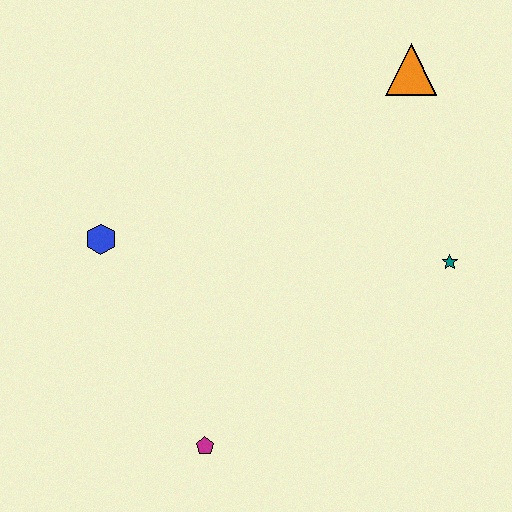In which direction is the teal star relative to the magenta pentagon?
The teal star is to the right of the magenta pentagon.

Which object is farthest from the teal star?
The blue hexagon is farthest from the teal star.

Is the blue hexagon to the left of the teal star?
Yes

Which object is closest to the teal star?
The orange triangle is closest to the teal star.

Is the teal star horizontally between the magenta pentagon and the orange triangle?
No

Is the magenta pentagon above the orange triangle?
No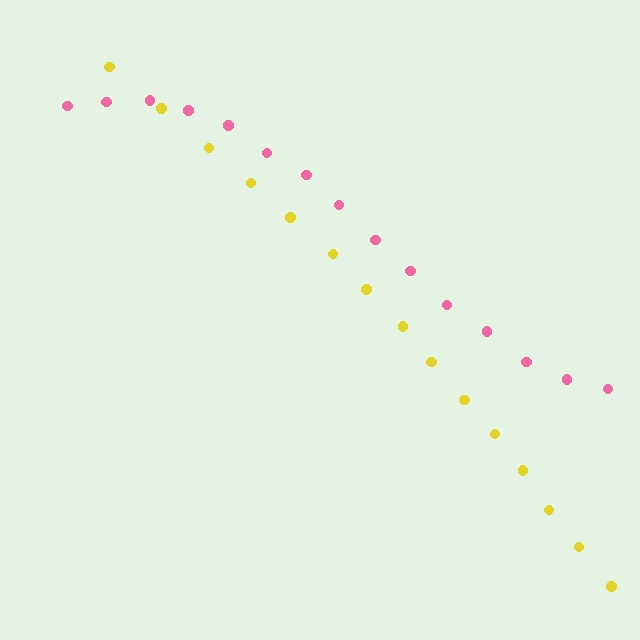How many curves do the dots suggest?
There are 2 distinct paths.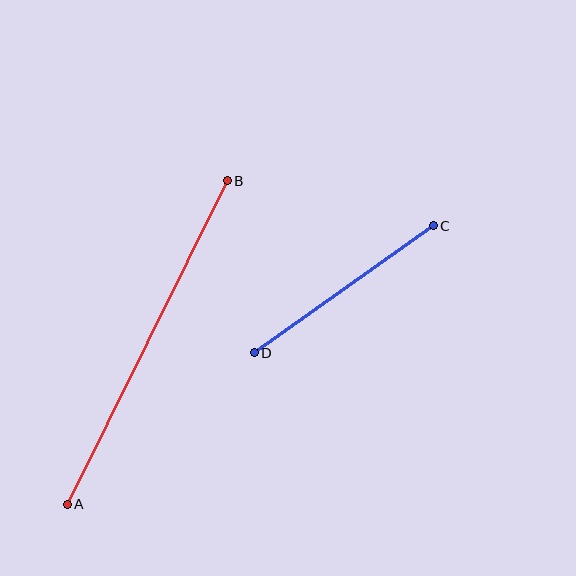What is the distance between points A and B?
The distance is approximately 361 pixels.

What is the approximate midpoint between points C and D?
The midpoint is at approximately (344, 289) pixels.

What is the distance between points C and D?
The distance is approximately 220 pixels.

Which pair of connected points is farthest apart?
Points A and B are farthest apart.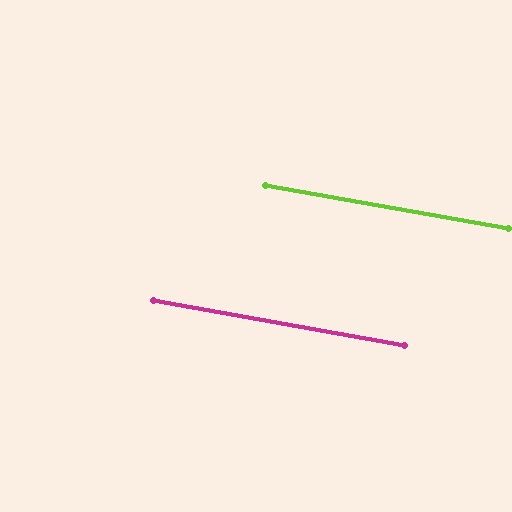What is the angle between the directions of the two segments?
Approximately 0 degrees.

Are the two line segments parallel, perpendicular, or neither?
Parallel — their directions differ by only 0.3°.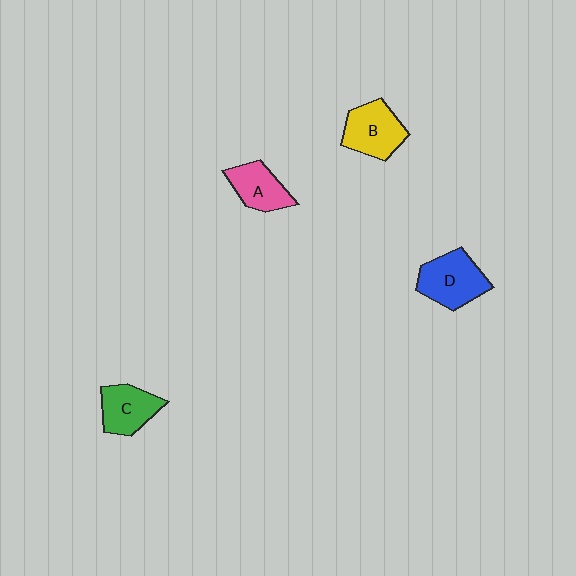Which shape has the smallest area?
Shape A (pink).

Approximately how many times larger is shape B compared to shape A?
Approximately 1.2 times.